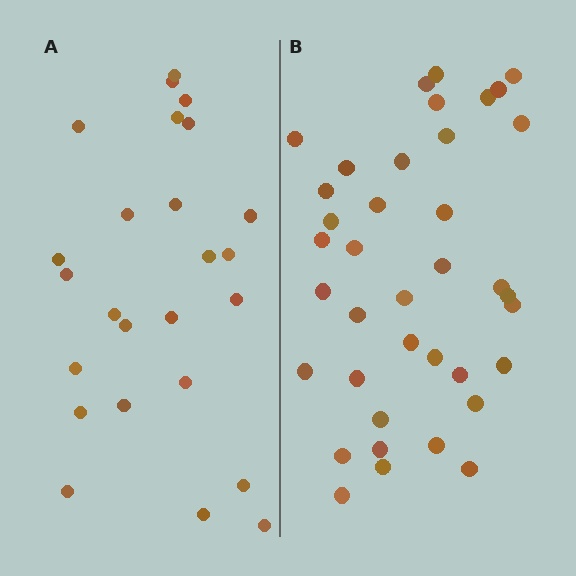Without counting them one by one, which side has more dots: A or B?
Region B (the right region) has more dots.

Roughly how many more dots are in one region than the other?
Region B has approximately 15 more dots than region A.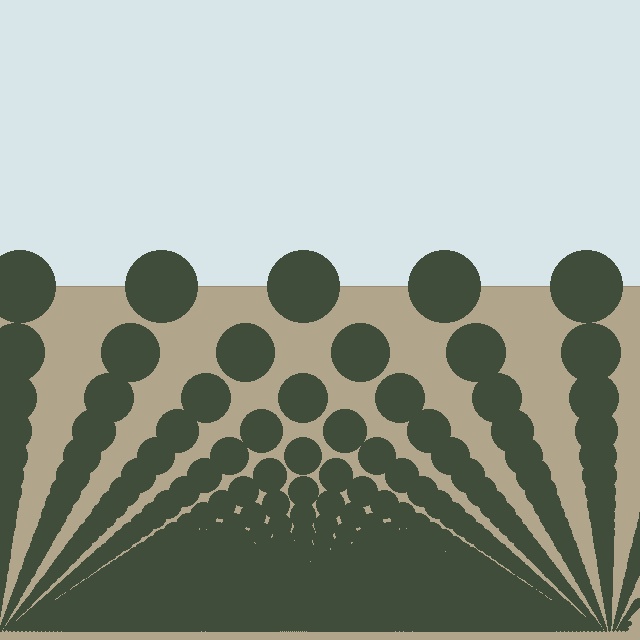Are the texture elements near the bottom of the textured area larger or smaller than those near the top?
Smaller. The gradient is inverted — elements near the bottom are smaller and denser.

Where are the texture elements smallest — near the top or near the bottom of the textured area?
Near the bottom.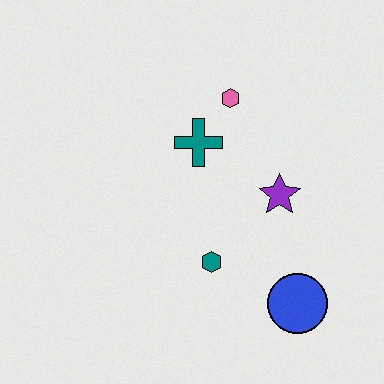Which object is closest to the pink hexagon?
The teal cross is closest to the pink hexagon.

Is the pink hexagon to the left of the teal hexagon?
No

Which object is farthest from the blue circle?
The pink hexagon is farthest from the blue circle.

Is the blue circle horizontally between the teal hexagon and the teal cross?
No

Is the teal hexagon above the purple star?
No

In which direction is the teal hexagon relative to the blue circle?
The teal hexagon is to the left of the blue circle.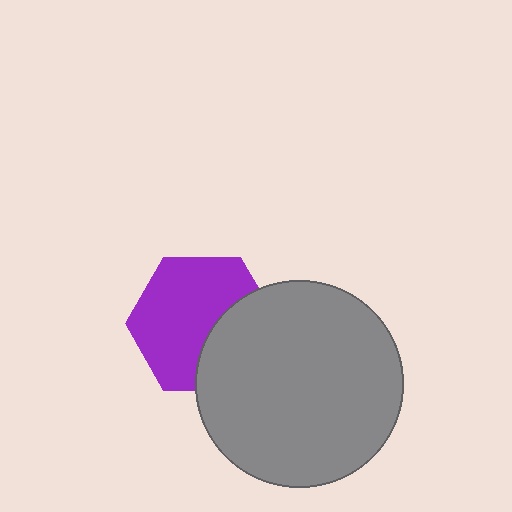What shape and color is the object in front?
The object in front is a gray circle.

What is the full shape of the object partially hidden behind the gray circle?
The partially hidden object is a purple hexagon.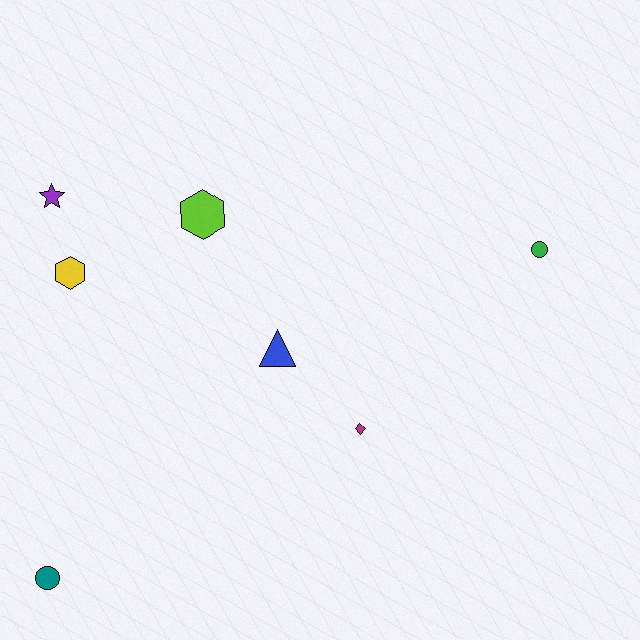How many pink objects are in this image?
There are no pink objects.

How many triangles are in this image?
There is 1 triangle.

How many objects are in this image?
There are 7 objects.